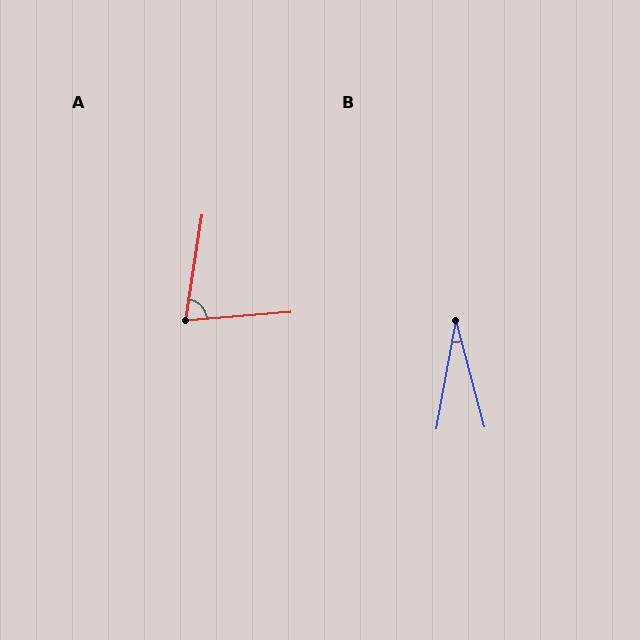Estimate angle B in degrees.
Approximately 25 degrees.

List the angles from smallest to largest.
B (25°), A (77°).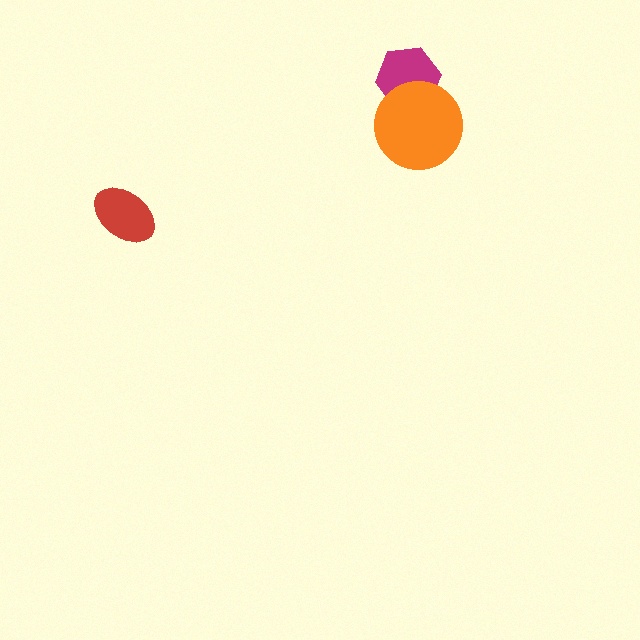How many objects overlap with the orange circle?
1 object overlaps with the orange circle.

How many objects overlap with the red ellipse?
0 objects overlap with the red ellipse.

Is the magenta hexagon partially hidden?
Yes, it is partially covered by another shape.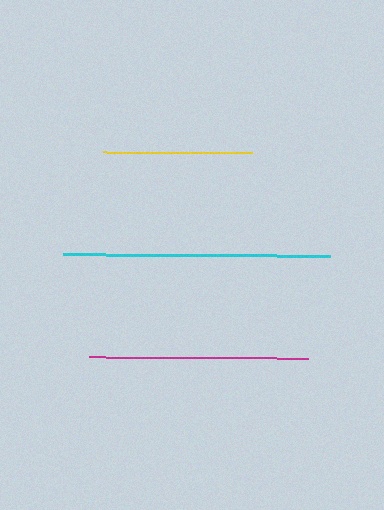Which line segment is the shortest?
The yellow line is the shortest at approximately 149 pixels.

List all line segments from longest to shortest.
From longest to shortest: cyan, magenta, yellow.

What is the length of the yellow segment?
The yellow segment is approximately 149 pixels long.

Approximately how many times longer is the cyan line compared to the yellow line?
The cyan line is approximately 1.8 times the length of the yellow line.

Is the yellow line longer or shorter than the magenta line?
The magenta line is longer than the yellow line.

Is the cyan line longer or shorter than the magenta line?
The cyan line is longer than the magenta line.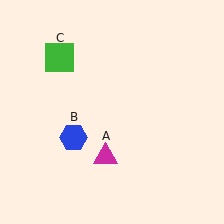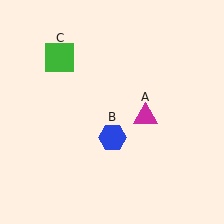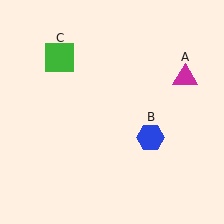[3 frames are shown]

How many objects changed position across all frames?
2 objects changed position: magenta triangle (object A), blue hexagon (object B).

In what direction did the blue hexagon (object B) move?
The blue hexagon (object B) moved right.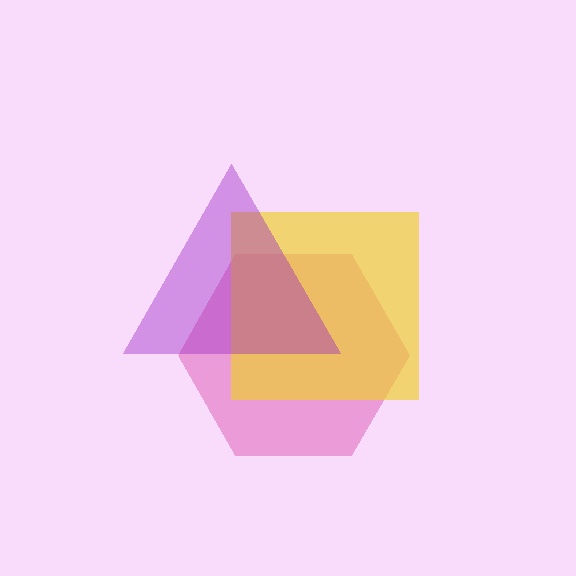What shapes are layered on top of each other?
The layered shapes are: a pink hexagon, a yellow square, a purple triangle.